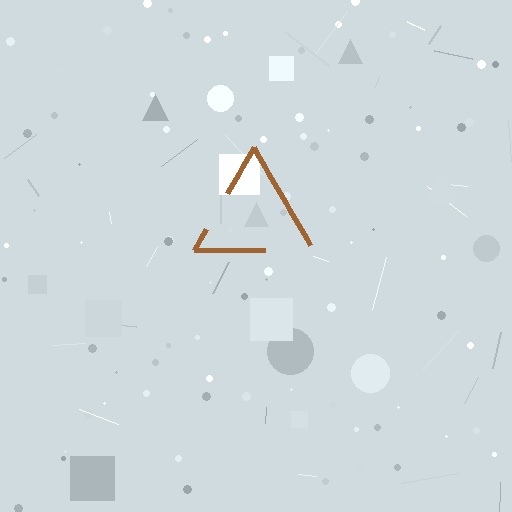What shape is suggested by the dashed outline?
The dashed outline suggests a triangle.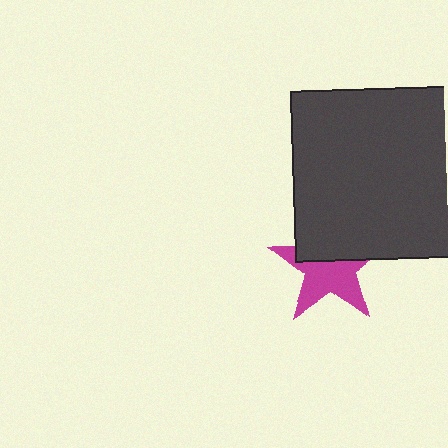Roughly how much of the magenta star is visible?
About half of it is visible (roughly 56%).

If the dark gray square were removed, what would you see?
You would see the complete magenta star.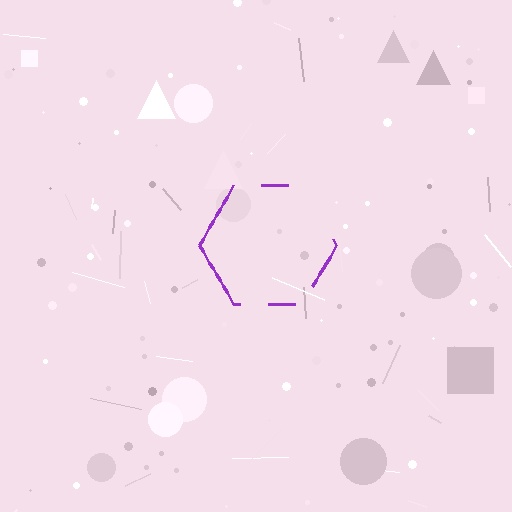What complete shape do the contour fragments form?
The contour fragments form a hexagon.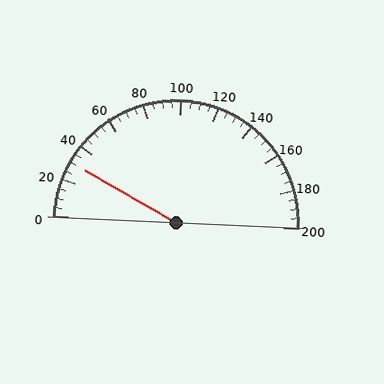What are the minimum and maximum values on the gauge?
The gauge ranges from 0 to 200.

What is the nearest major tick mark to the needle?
The nearest major tick mark is 40.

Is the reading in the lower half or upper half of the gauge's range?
The reading is in the lower half of the range (0 to 200).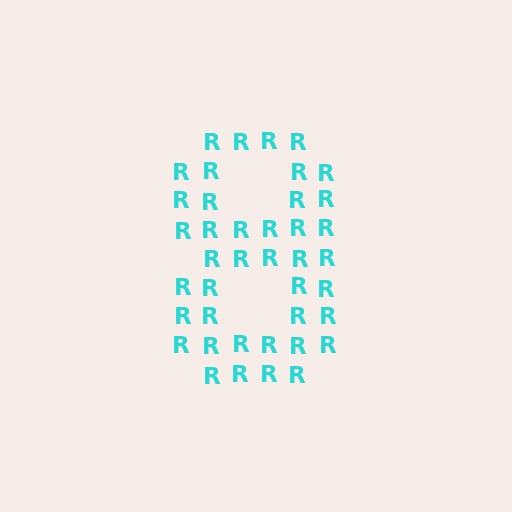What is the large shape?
The large shape is the digit 8.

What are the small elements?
The small elements are letter R's.